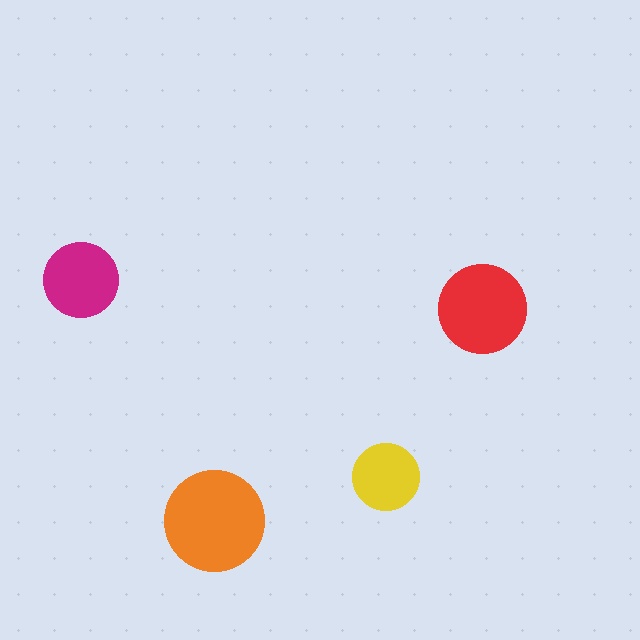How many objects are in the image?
There are 4 objects in the image.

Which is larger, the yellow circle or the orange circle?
The orange one.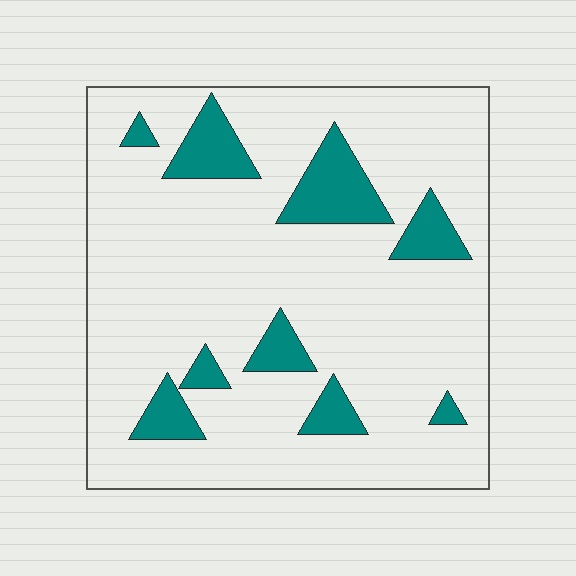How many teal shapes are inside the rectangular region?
9.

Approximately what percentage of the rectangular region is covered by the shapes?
Approximately 15%.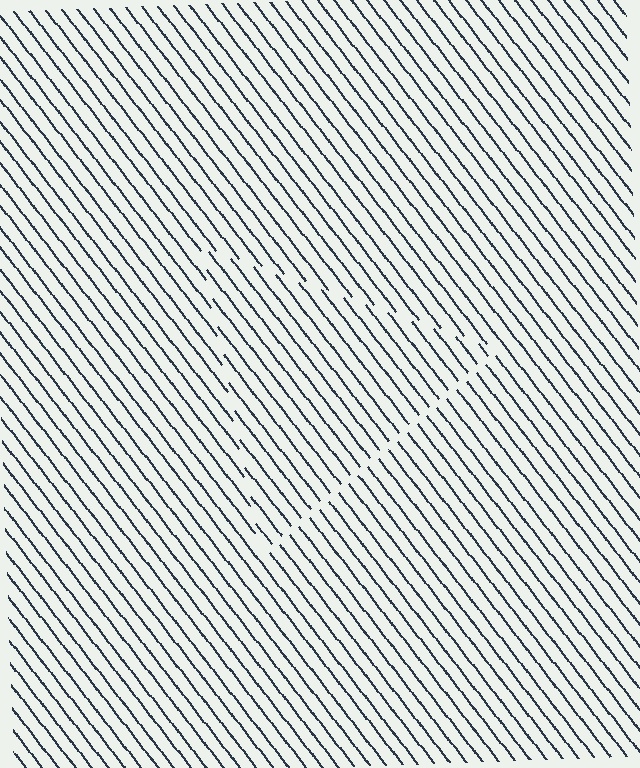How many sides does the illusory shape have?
3 sides — the line-ends trace a triangle.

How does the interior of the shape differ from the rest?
The interior of the shape contains the same grating, shifted by half a period — the contour is defined by the phase discontinuity where line-ends from the inner and outer gratings abut.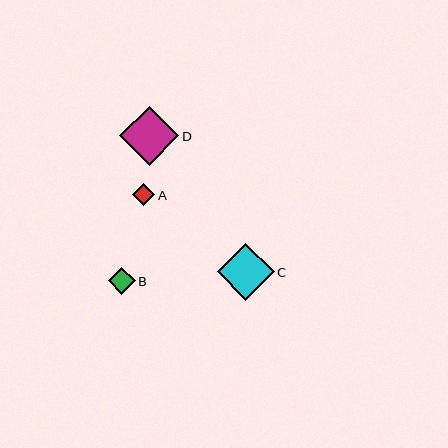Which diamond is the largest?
Diamond D is the largest with a size of approximately 60 pixels.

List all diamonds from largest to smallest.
From largest to smallest: D, C, B, A.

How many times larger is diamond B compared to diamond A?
Diamond B is approximately 1.2 times the size of diamond A.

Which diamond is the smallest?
Diamond A is the smallest with a size of approximately 22 pixels.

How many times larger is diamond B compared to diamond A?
Diamond B is approximately 1.2 times the size of diamond A.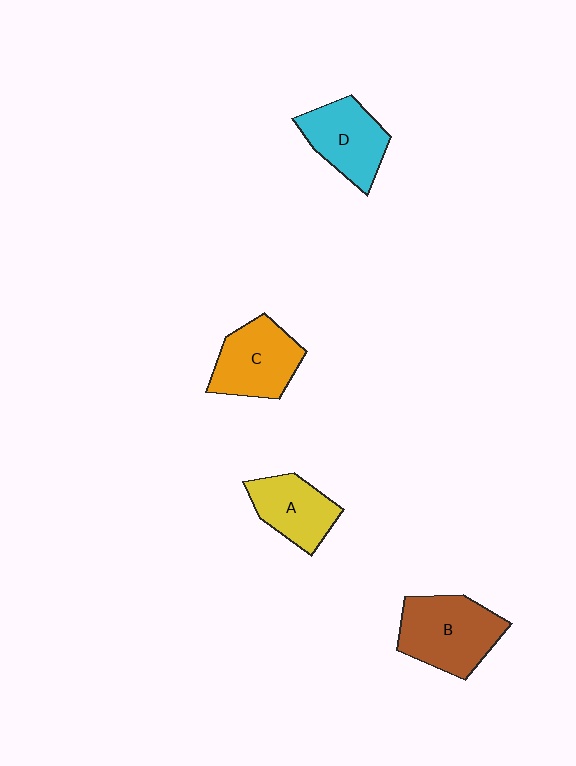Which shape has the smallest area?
Shape A (yellow).